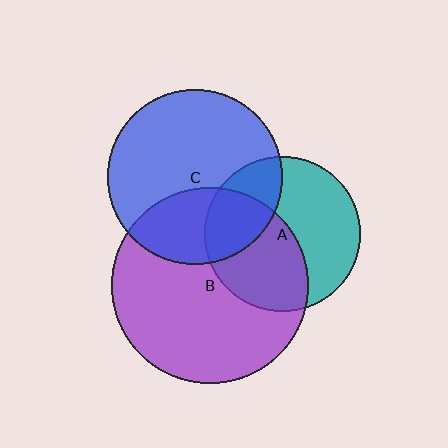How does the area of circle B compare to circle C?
Approximately 1.3 times.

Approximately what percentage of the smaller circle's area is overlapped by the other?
Approximately 35%.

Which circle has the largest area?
Circle B (purple).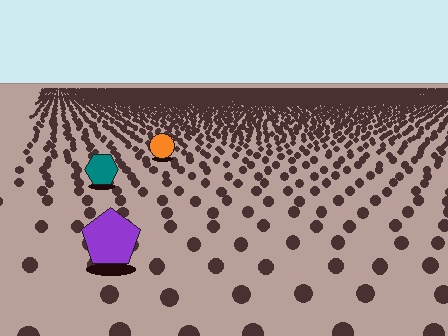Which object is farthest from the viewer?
The orange circle is farthest from the viewer. It appears smaller and the ground texture around it is denser.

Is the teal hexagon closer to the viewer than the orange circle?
Yes. The teal hexagon is closer — you can tell from the texture gradient: the ground texture is coarser near it.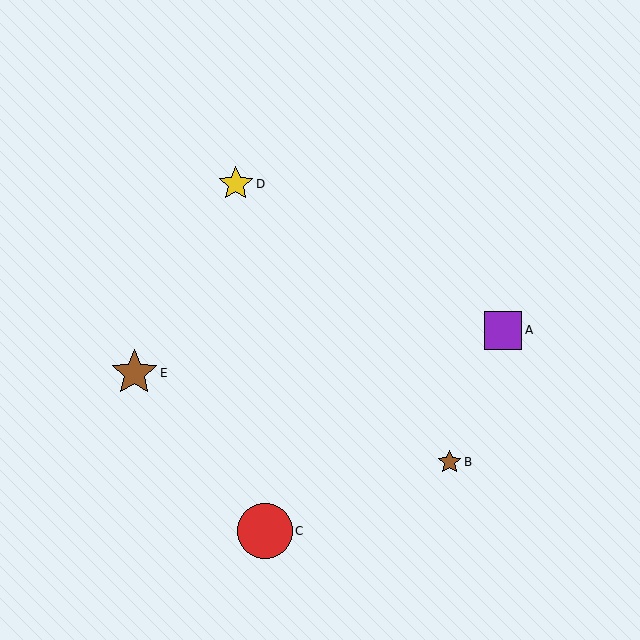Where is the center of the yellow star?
The center of the yellow star is at (236, 184).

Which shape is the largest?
The red circle (labeled C) is the largest.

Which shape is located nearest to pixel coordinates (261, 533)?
The red circle (labeled C) at (265, 531) is nearest to that location.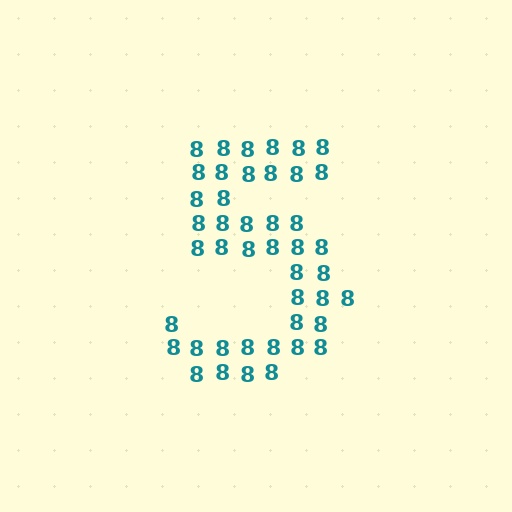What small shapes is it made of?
It is made of small digit 8's.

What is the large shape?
The large shape is the digit 5.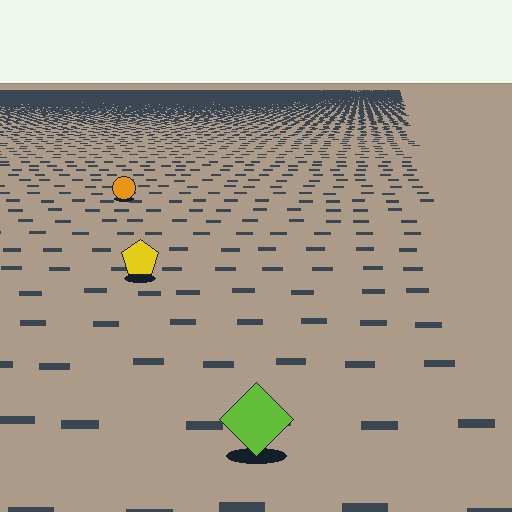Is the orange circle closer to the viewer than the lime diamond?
No. The lime diamond is closer — you can tell from the texture gradient: the ground texture is coarser near it.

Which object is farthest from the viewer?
The orange circle is farthest from the viewer. It appears smaller and the ground texture around it is denser.